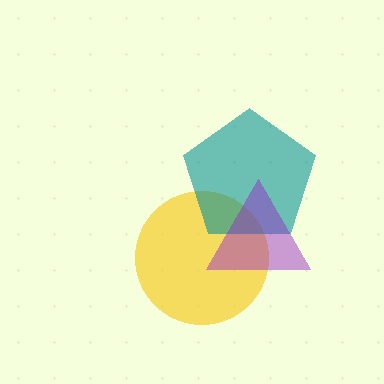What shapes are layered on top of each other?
The layered shapes are: a yellow circle, a teal pentagon, a purple triangle.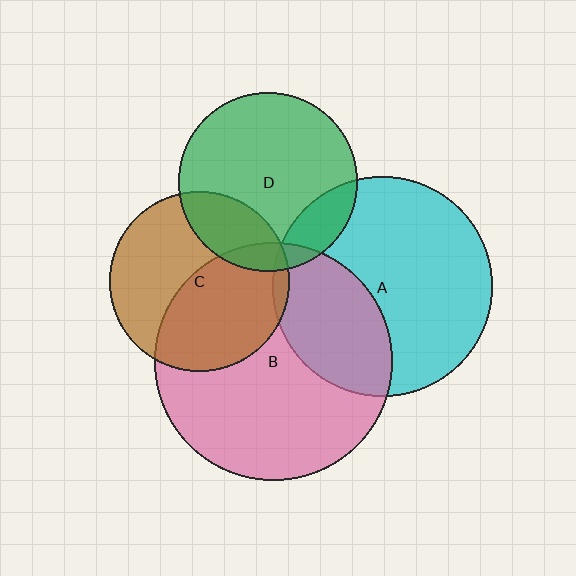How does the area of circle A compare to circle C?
Approximately 1.5 times.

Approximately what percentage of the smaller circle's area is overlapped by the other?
Approximately 35%.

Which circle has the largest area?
Circle B (pink).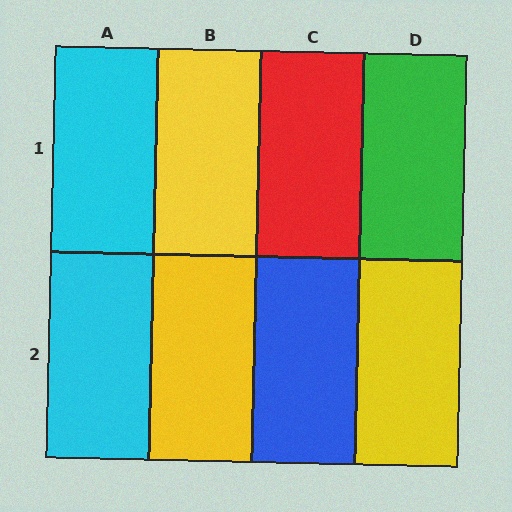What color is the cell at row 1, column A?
Cyan.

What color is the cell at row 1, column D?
Green.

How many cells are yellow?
3 cells are yellow.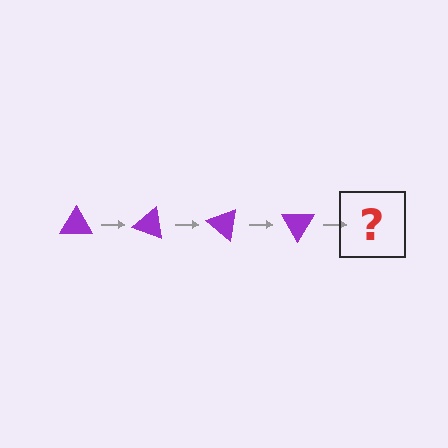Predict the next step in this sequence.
The next step is a purple triangle rotated 80 degrees.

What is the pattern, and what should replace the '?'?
The pattern is that the triangle rotates 20 degrees each step. The '?' should be a purple triangle rotated 80 degrees.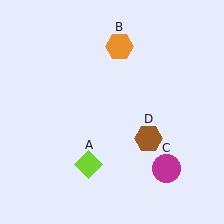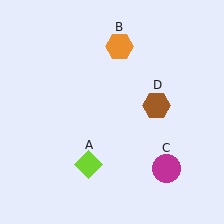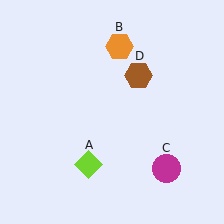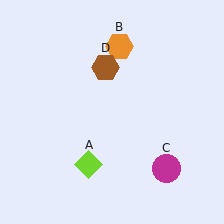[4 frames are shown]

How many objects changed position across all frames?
1 object changed position: brown hexagon (object D).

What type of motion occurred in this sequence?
The brown hexagon (object D) rotated counterclockwise around the center of the scene.